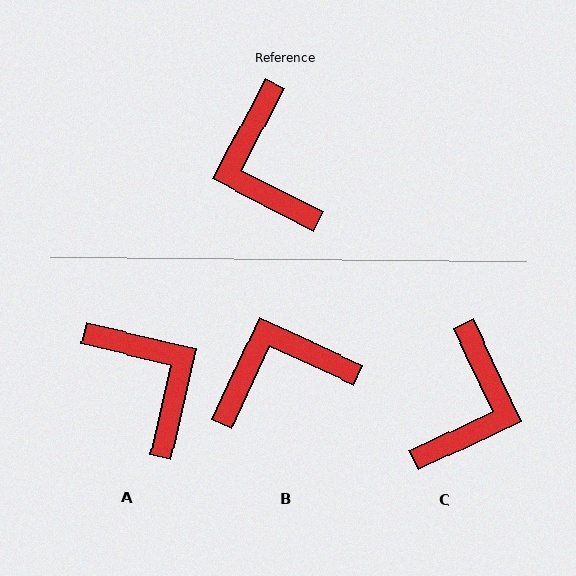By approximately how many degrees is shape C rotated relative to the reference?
Approximately 143 degrees counter-clockwise.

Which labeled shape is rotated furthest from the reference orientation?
A, about 166 degrees away.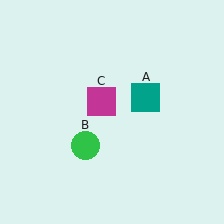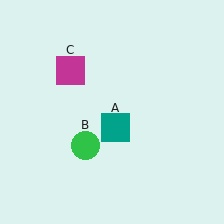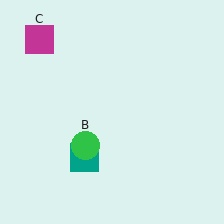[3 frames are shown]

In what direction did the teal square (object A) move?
The teal square (object A) moved down and to the left.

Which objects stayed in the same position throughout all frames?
Green circle (object B) remained stationary.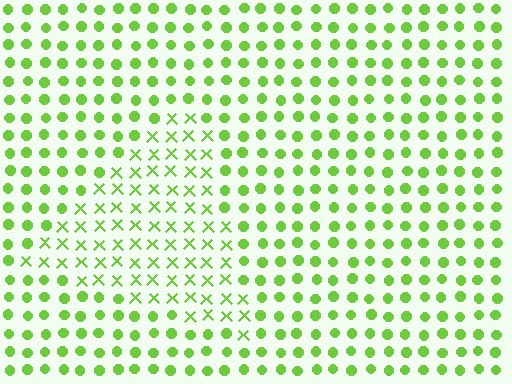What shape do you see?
I see a triangle.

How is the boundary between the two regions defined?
The boundary is defined by a change in element shape: X marks inside vs. circles outside. All elements share the same color and spacing.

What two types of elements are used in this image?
The image uses X marks inside the triangle region and circles outside it.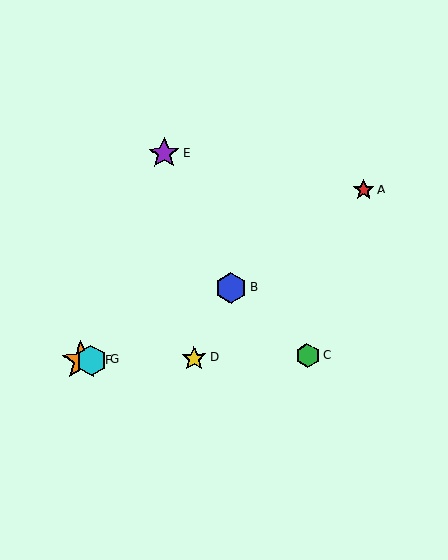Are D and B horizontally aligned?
No, D is at y≈358 and B is at y≈288.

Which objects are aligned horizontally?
Objects C, D, F, G are aligned horizontally.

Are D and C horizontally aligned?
Yes, both are at y≈358.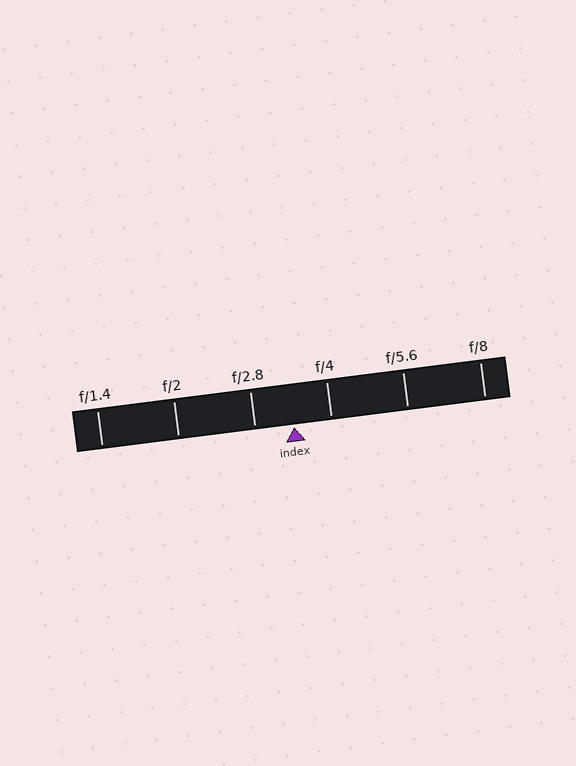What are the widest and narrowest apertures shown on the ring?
The widest aperture shown is f/1.4 and the narrowest is f/8.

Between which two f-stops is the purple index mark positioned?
The index mark is between f/2.8 and f/4.